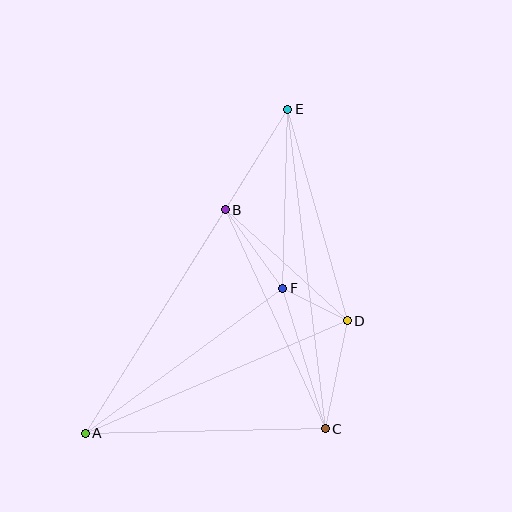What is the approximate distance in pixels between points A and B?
The distance between A and B is approximately 264 pixels.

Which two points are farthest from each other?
Points A and E are farthest from each other.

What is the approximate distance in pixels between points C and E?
The distance between C and E is approximately 321 pixels.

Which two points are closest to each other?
Points D and F are closest to each other.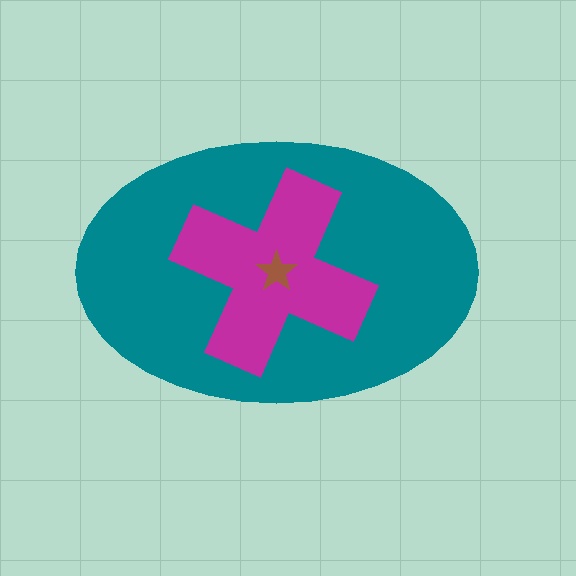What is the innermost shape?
The brown star.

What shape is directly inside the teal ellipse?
The magenta cross.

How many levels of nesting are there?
3.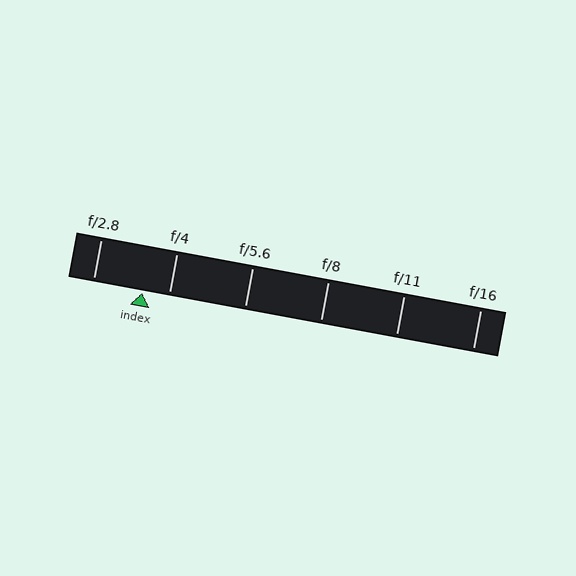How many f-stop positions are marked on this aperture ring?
There are 6 f-stop positions marked.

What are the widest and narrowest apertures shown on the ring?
The widest aperture shown is f/2.8 and the narrowest is f/16.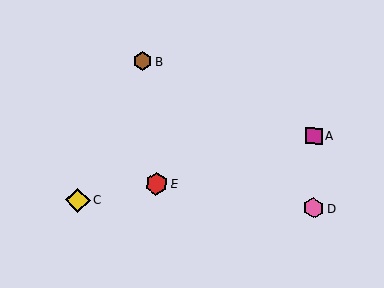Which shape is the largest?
The yellow diamond (labeled C) is the largest.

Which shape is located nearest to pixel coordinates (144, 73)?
The brown hexagon (labeled B) at (143, 61) is nearest to that location.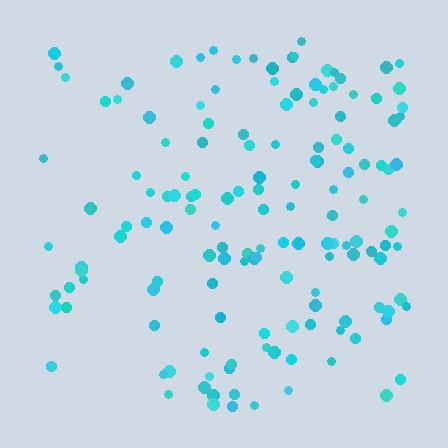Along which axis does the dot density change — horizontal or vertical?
Horizontal.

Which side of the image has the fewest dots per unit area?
The left.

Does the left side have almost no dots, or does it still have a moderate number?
Still a moderate number, just noticeably fewer than the right.